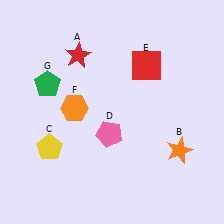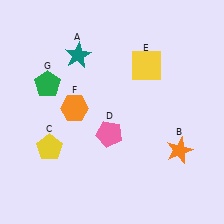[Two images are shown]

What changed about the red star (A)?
In Image 1, A is red. In Image 2, it changed to teal.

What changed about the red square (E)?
In Image 1, E is red. In Image 2, it changed to yellow.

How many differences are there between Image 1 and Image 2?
There are 2 differences between the two images.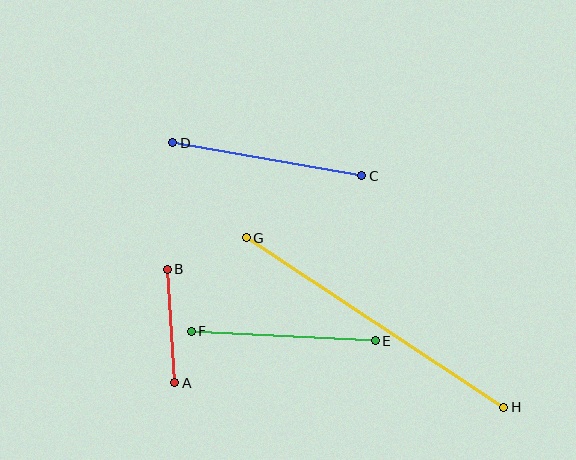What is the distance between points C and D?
The distance is approximately 192 pixels.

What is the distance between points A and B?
The distance is approximately 113 pixels.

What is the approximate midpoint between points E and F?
The midpoint is at approximately (283, 336) pixels.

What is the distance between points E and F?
The distance is approximately 184 pixels.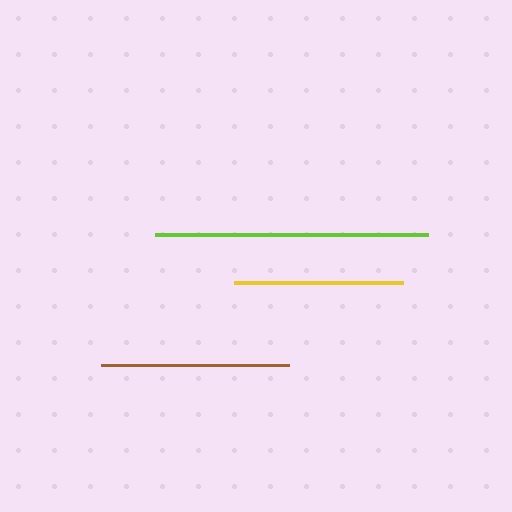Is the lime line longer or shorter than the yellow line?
The lime line is longer than the yellow line.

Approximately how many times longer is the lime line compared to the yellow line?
The lime line is approximately 1.6 times the length of the yellow line.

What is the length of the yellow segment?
The yellow segment is approximately 168 pixels long.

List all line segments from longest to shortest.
From longest to shortest: lime, brown, yellow.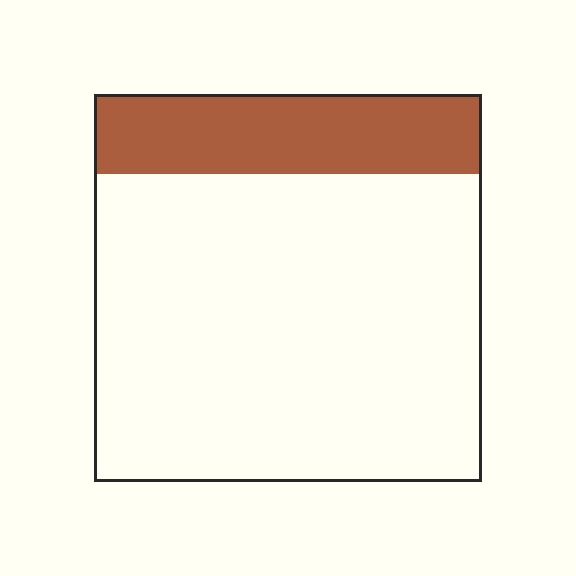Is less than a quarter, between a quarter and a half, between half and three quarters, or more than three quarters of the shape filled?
Less than a quarter.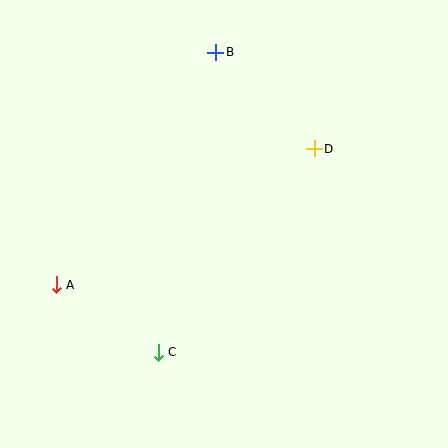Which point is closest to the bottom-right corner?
Point C is closest to the bottom-right corner.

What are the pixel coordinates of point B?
Point B is at (216, 52).